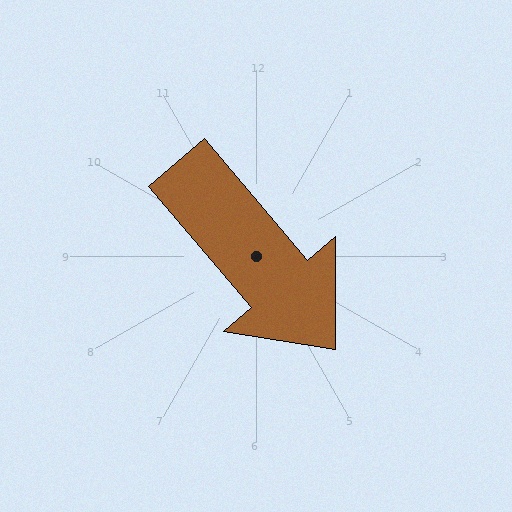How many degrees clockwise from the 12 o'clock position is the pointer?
Approximately 140 degrees.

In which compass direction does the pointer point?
Southeast.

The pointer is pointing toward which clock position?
Roughly 5 o'clock.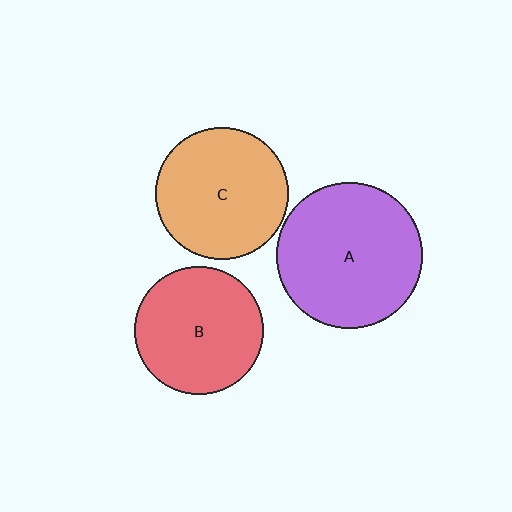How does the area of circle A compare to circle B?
Approximately 1.3 times.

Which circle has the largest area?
Circle A (purple).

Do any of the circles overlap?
No, none of the circles overlap.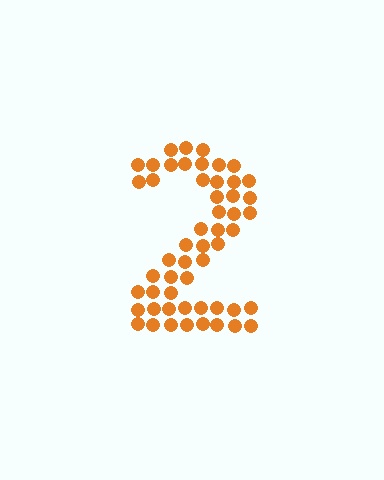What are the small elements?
The small elements are circles.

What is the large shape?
The large shape is the digit 2.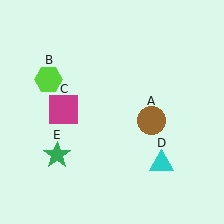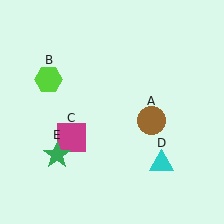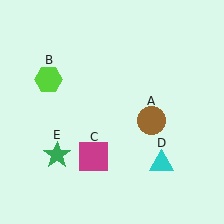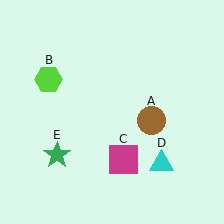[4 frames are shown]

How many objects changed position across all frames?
1 object changed position: magenta square (object C).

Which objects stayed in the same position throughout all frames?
Brown circle (object A) and lime hexagon (object B) and cyan triangle (object D) and green star (object E) remained stationary.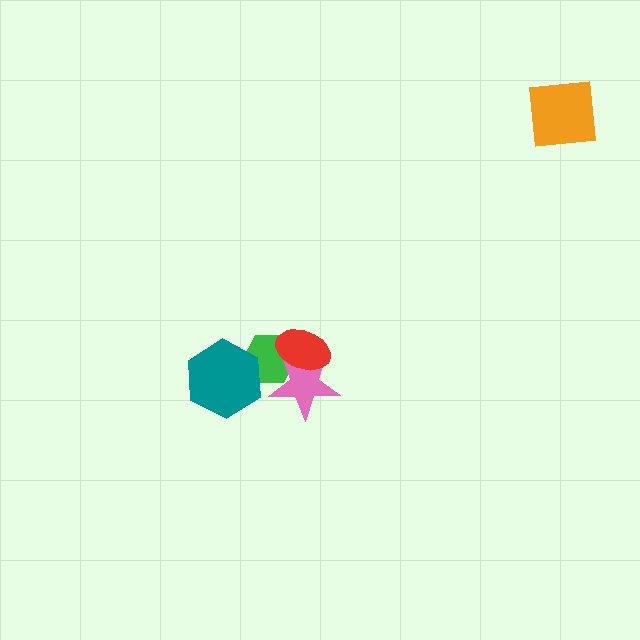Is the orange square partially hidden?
No, no other shape covers it.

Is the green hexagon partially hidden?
Yes, it is partially covered by another shape.